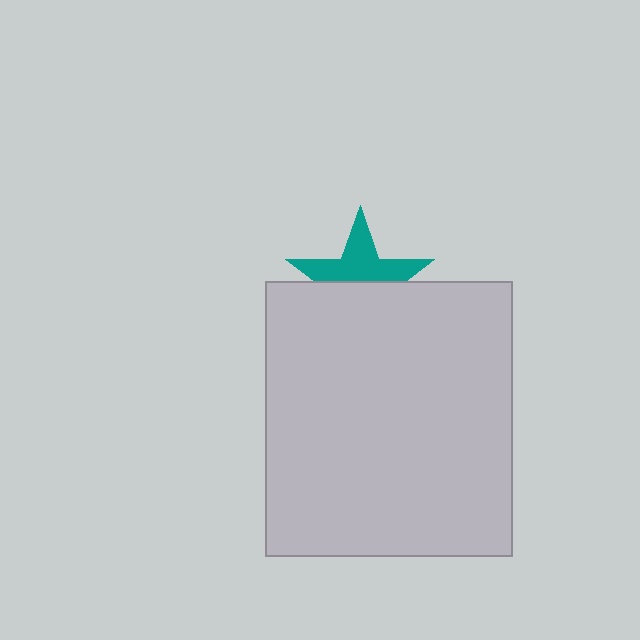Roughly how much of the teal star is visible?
About half of it is visible (roughly 51%).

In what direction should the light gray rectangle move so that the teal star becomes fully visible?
The light gray rectangle should move down. That is the shortest direction to clear the overlap and leave the teal star fully visible.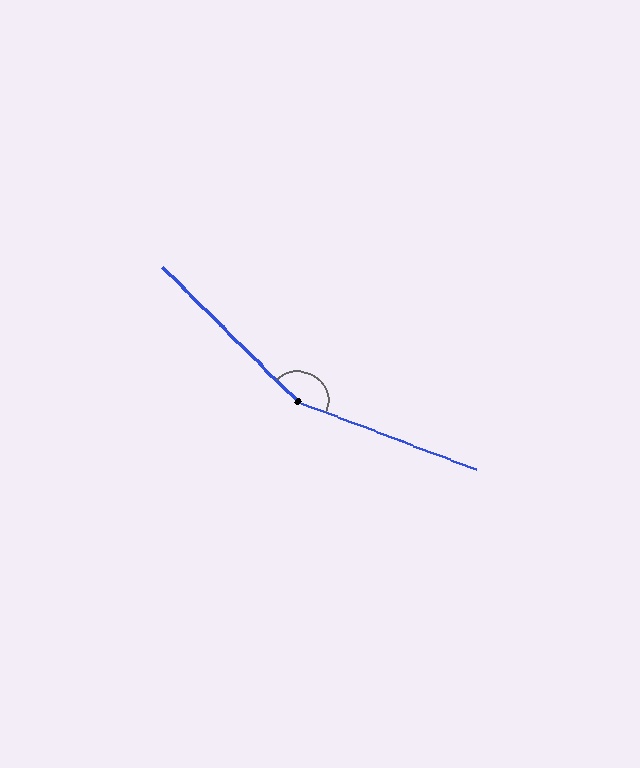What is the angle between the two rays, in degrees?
Approximately 156 degrees.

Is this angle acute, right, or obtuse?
It is obtuse.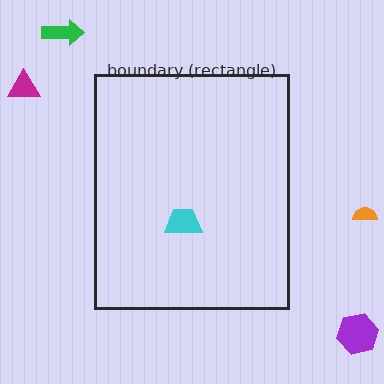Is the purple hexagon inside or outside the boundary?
Outside.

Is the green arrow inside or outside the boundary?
Outside.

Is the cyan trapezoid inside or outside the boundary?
Inside.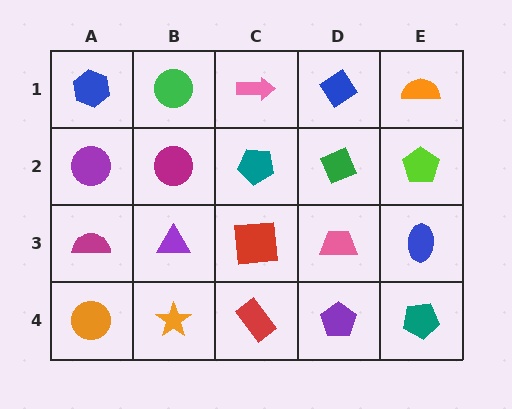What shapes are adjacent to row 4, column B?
A purple triangle (row 3, column B), an orange circle (row 4, column A), a red rectangle (row 4, column C).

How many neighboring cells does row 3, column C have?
4.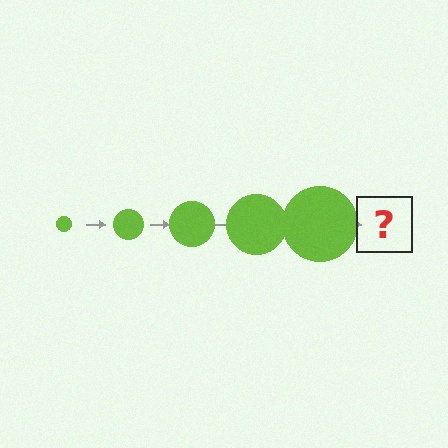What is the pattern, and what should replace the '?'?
The pattern is that the circle gets progressively larger each step. The '?' should be a lime circle, larger than the previous one.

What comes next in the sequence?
The next element should be a lime circle, larger than the previous one.